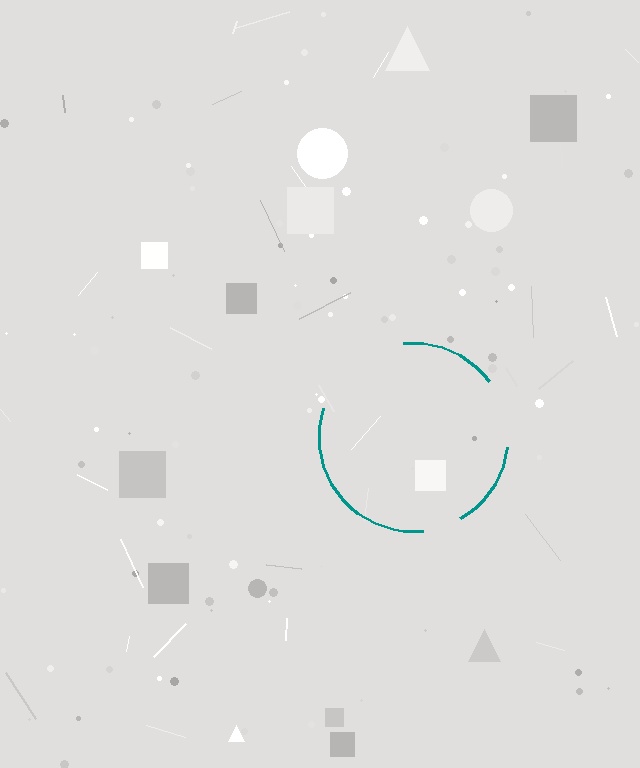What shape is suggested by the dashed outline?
The dashed outline suggests a circle.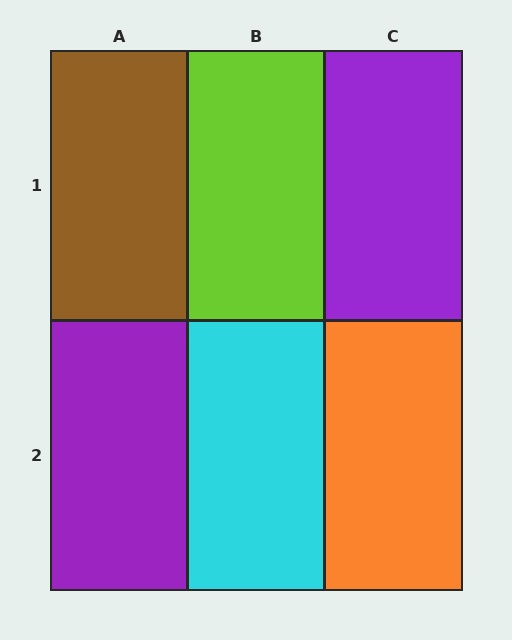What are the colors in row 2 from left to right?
Purple, cyan, orange.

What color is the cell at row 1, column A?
Brown.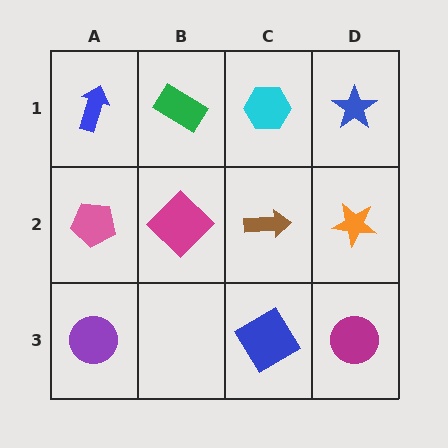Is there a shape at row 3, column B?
No, that cell is empty.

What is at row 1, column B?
A green rectangle.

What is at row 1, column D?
A blue star.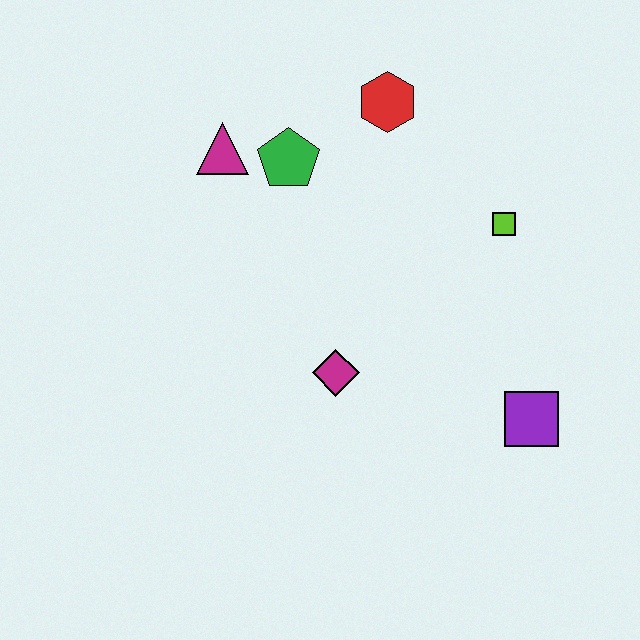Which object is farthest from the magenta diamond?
The red hexagon is farthest from the magenta diamond.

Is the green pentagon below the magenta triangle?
Yes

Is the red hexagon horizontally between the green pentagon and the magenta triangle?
No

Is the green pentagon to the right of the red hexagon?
No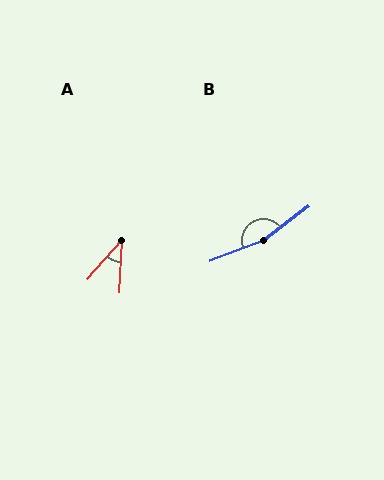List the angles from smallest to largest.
A (38°), B (164°).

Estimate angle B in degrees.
Approximately 164 degrees.